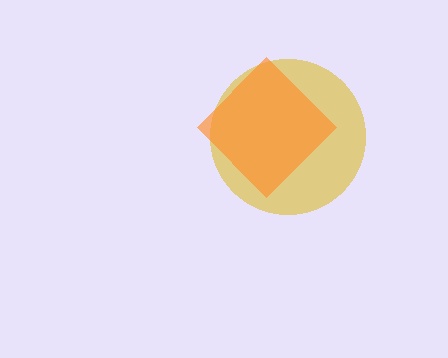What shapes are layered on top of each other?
The layered shapes are: a yellow circle, an orange diamond.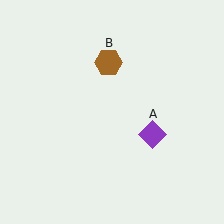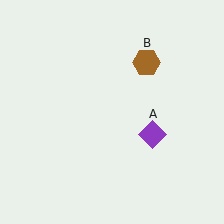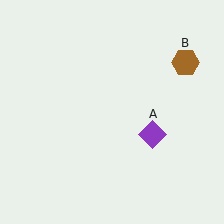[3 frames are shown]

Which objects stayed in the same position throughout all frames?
Purple diamond (object A) remained stationary.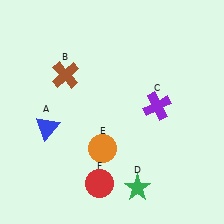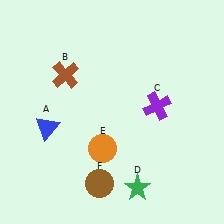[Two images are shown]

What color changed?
The circle (F) changed from red in Image 1 to brown in Image 2.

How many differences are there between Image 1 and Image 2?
There is 1 difference between the two images.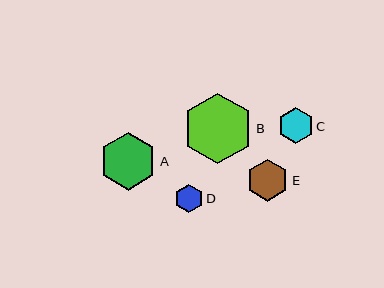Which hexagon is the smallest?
Hexagon D is the smallest with a size of approximately 28 pixels.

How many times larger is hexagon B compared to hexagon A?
Hexagon B is approximately 1.2 times the size of hexagon A.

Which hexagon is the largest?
Hexagon B is the largest with a size of approximately 71 pixels.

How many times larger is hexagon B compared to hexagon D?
Hexagon B is approximately 2.5 times the size of hexagon D.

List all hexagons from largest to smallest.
From largest to smallest: B, A, E, C, D.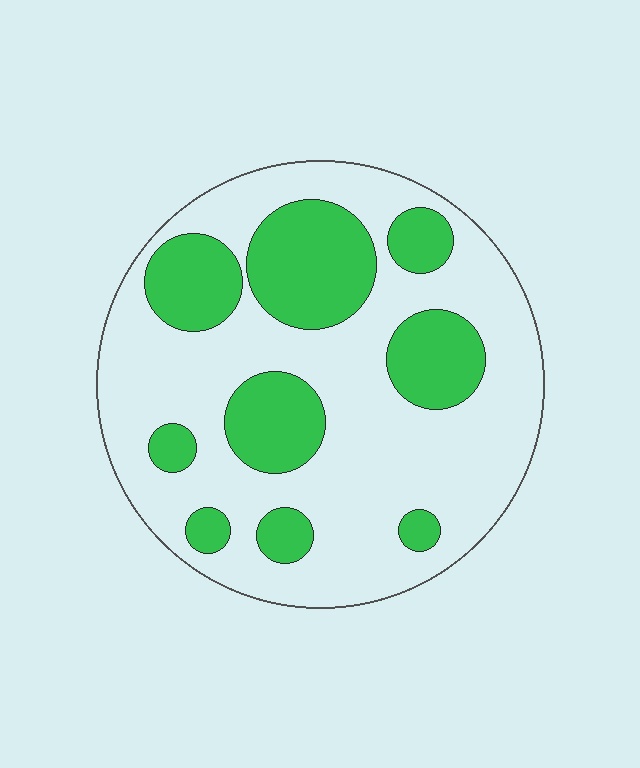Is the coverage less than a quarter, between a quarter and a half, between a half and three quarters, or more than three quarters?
Between a quarter and a half.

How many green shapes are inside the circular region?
9.